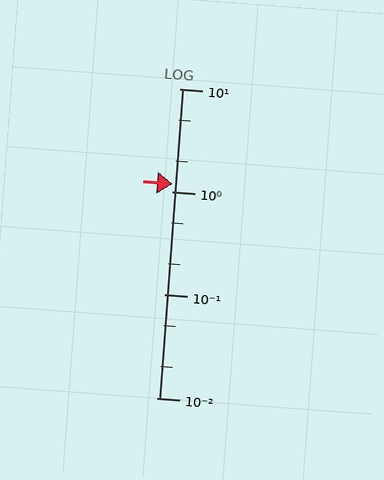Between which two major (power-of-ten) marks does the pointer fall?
The pointer is between 1 and 10.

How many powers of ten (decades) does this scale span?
The scale spans 3 decades, from 0.01 to 10.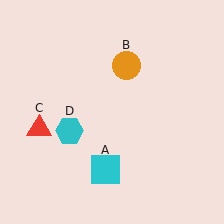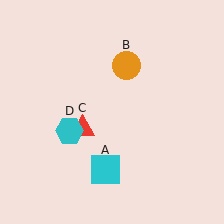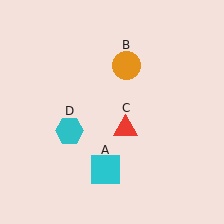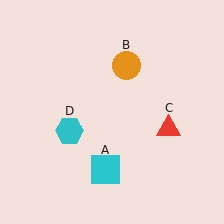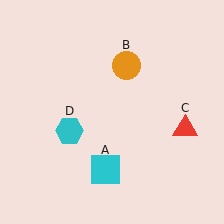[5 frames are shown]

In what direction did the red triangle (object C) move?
The red triangle (object C) moved right.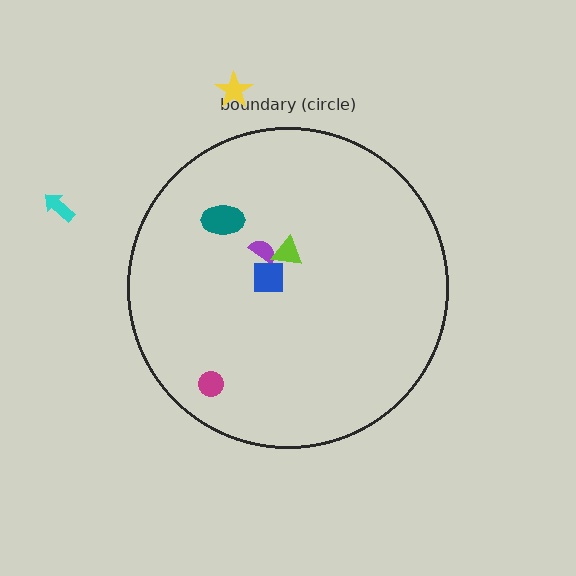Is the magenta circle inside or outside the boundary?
Inside.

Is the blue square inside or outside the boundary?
Inside.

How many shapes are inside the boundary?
5 inside, 2 outside.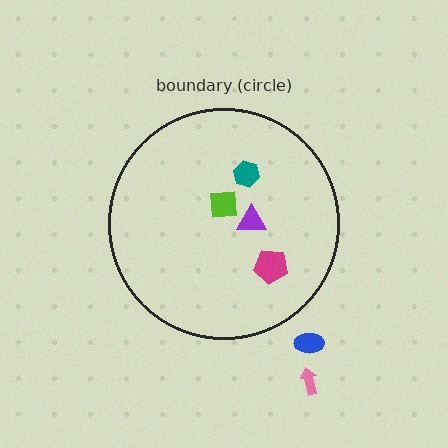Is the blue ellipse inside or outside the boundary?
Outside.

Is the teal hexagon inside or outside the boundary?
Inside.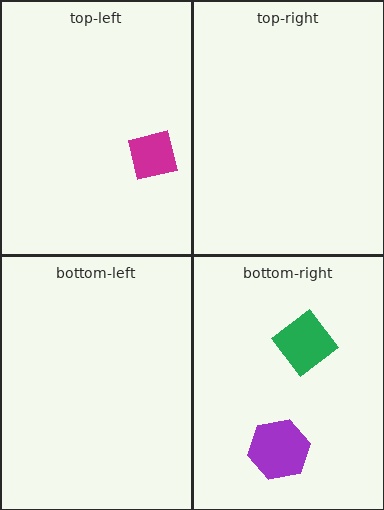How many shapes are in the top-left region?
1.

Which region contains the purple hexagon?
The bottom-right region.